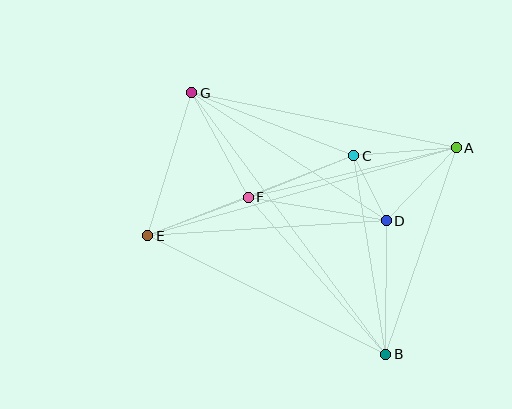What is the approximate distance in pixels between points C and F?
The distance between C and F is approximately 114 pixels.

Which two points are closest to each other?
Points C and D are closest to each other.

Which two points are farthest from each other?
Points B and G are farthest from each other.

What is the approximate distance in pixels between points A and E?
The distance between A and E is approximately 321 pixels.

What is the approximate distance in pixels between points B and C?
The distance between B and C is approximately 201 pixels.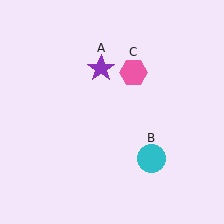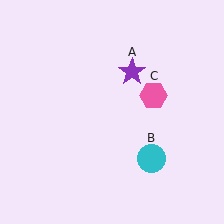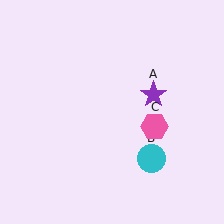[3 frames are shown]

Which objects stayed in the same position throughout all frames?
Cyan circle (object B) remained stationary.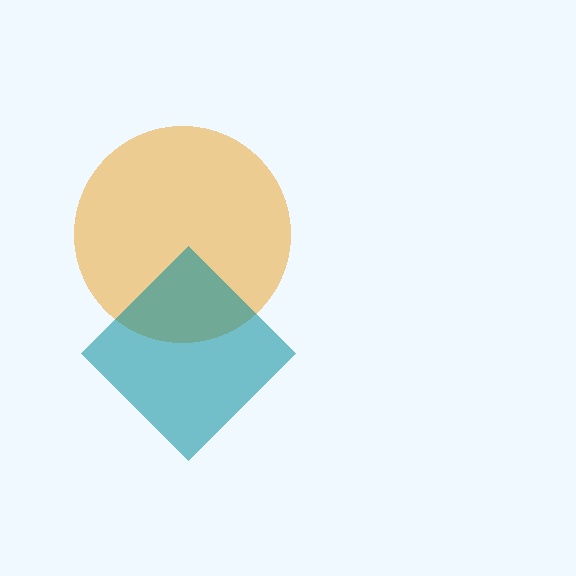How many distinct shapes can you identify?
There are 2 distinct shapes: an orange circle, a teal diamond.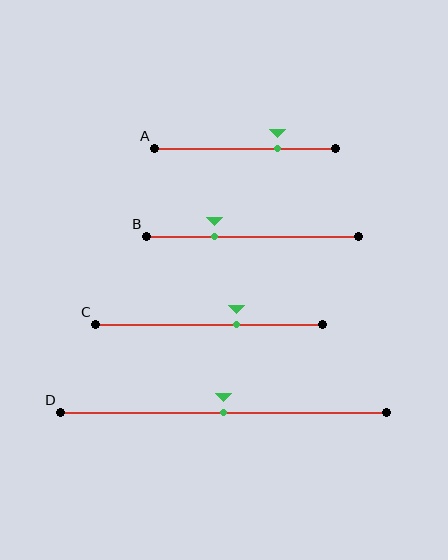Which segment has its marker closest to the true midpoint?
Segment D has its marker closest to the true midpoint.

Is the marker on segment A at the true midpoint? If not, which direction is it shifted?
No, the marker on segment A is shifted to the right by about 18% of the segment length.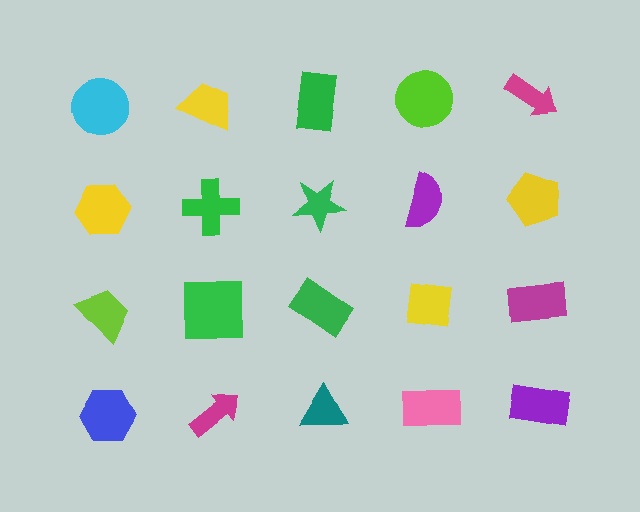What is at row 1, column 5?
A magenta arrow.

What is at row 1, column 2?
A yellow trapezoid.